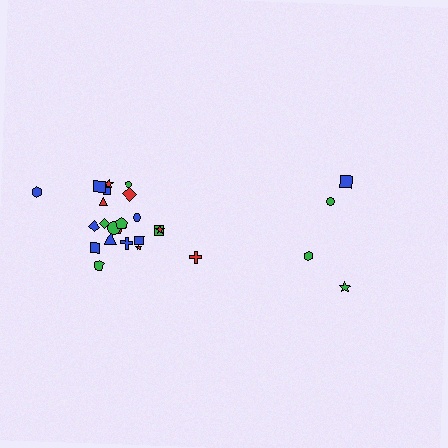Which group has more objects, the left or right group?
The left group.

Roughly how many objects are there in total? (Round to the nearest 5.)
Roughly 25 objects in total.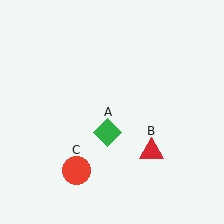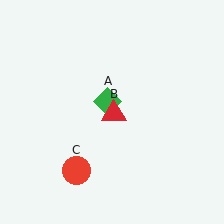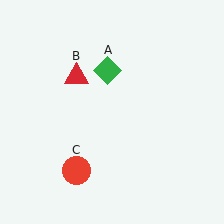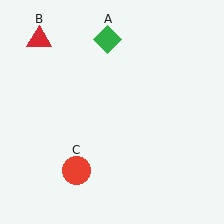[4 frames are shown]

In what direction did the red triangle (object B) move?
The red triangle (object B) moved up and to the left.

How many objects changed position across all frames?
2 objects changed position: green diamond (object A), red triangle (object B).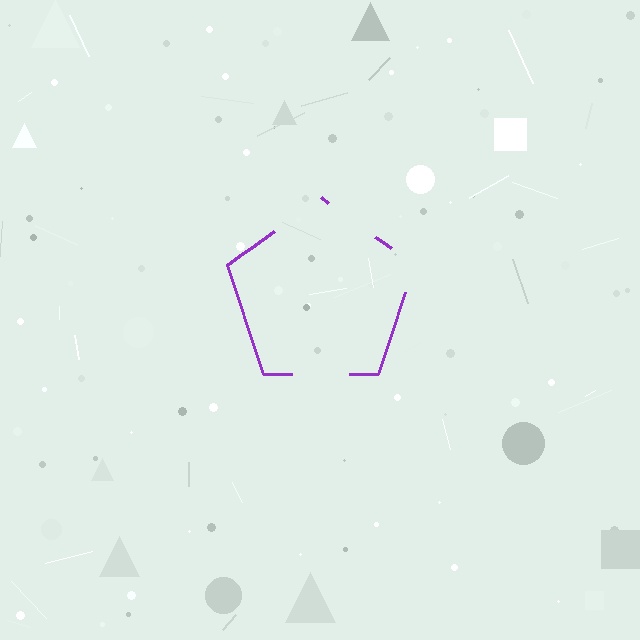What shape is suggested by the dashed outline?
The dashed outline suggests a pentagon.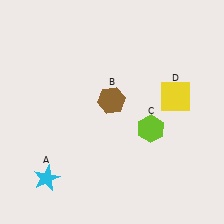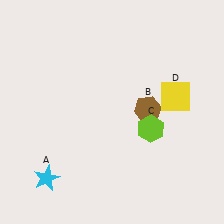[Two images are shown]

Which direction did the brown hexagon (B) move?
The brown hexagon (B) moved right.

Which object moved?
The brown hexagon (B) moved right.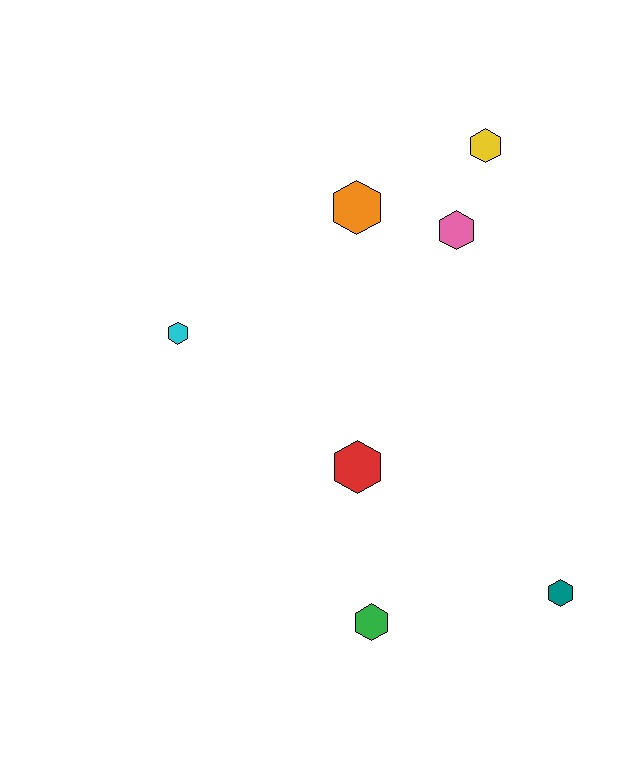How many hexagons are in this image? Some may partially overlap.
There are 7 hexagons.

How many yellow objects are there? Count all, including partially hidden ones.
There is 1 yellow object.